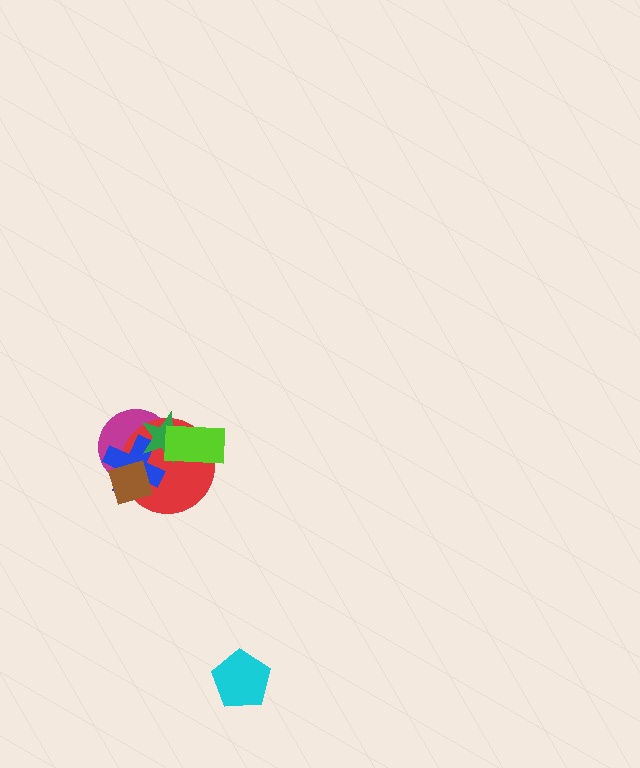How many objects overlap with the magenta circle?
5 objects overlap with the magenta circle.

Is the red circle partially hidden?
Yes, it is partially covered by another shape.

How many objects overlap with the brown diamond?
3 objects overlap with the brown diamond.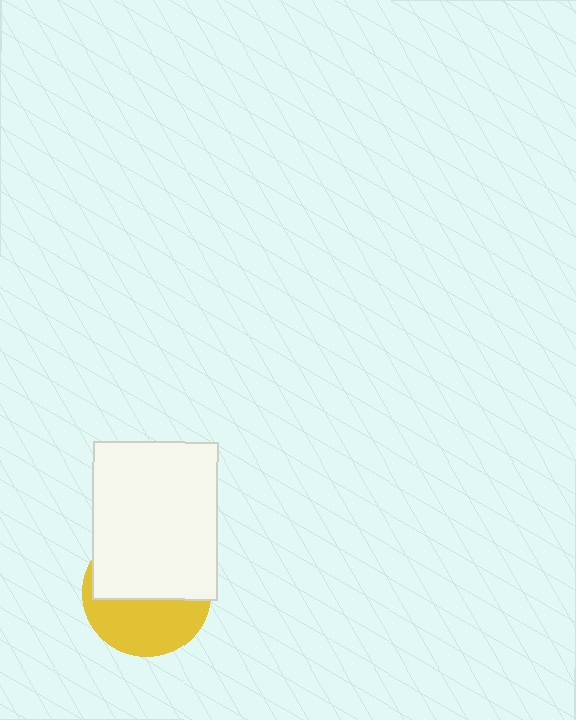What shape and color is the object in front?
The object in front is a white rectangle.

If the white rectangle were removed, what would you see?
You would see the complete yellow circle.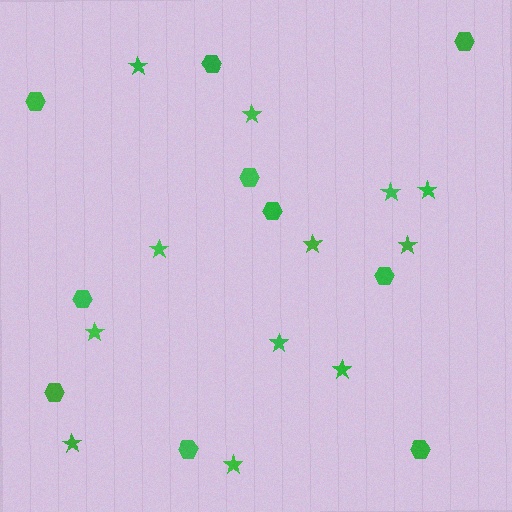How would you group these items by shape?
There are 2 groups: one group of hexagons (10) and one group of stars (12).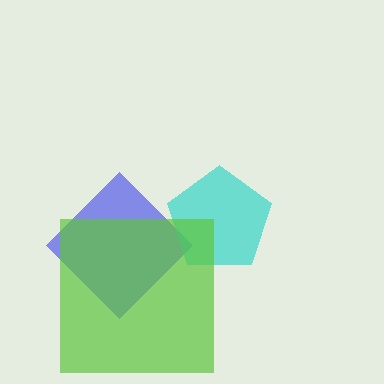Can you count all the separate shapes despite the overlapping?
Yes, there are 3 separate shapes.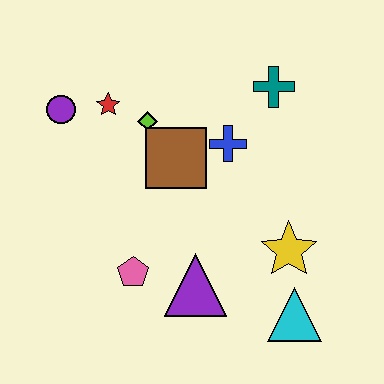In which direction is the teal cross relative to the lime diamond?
The teal cross is to the right of the lime diamond.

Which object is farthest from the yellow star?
The purple circle is farthest from the yellow star.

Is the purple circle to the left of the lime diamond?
Yes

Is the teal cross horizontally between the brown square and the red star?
No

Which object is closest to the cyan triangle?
The yellow star is closest to the cyan triangle.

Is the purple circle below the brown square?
No